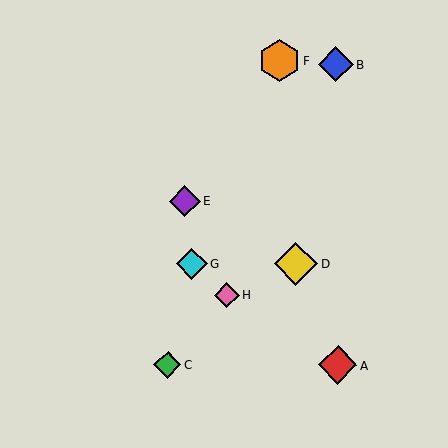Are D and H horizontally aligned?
No, D is at y≈264 and H is at y≈295.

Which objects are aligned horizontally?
Objects D, G are aligned horizontally.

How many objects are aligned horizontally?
2 objects (D, G) are aligned horizontally.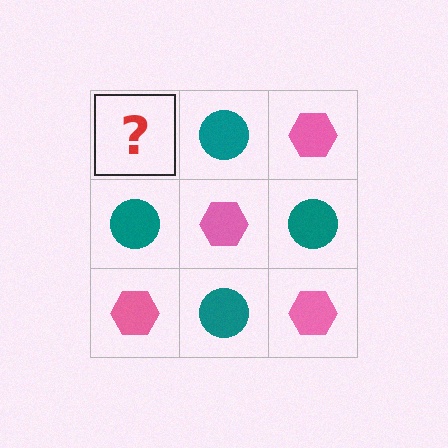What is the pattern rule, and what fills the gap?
The rule is that it alternates pink hexagon and teal circle in a checkerboard pattern. The gap should be filled with a pink hexagon.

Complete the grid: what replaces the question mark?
The question mark should be replaced with a pink hexagon.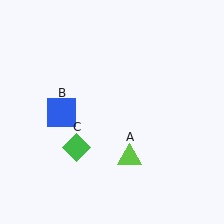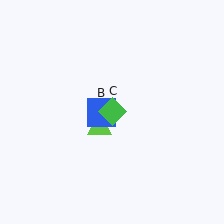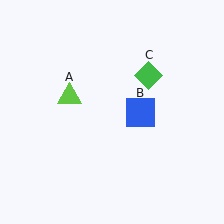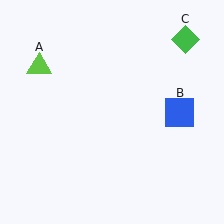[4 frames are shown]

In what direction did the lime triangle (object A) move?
The lime triangle (object A) moved up and to the left.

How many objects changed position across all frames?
3 objects changed position: lime triangle (object A), blue square (object B), green diamond (object C).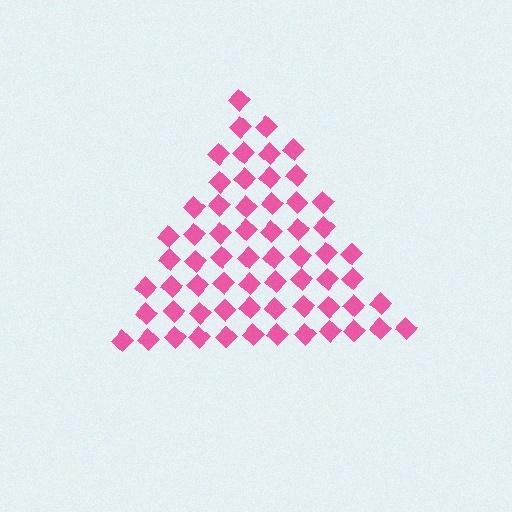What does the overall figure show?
The overall figure shows a triangle.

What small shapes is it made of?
It is made of small diamonds.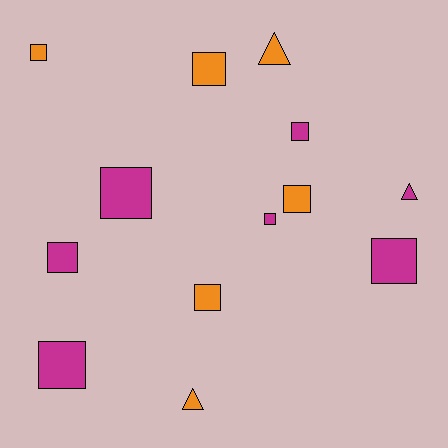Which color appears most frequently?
Magenta, with 7 objects.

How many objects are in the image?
There are 13 objects.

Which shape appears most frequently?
Square, with 10 objects.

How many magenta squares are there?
There are 6 magenta squares.